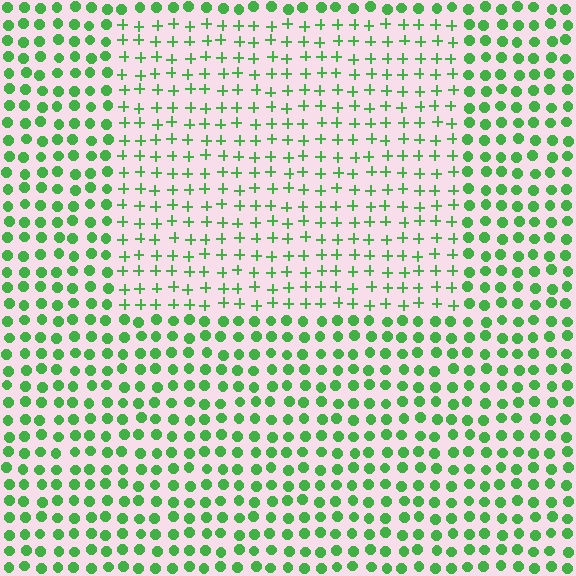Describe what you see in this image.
The image is filled with small green elements arranged in a uniform grid. A rectangle-shaped region contains plus signs, while the surrounding area contains circles. The boundary is defined purely by the change in element shape.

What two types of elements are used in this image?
The image uses plus signs inside the rectangle region and circles outside it.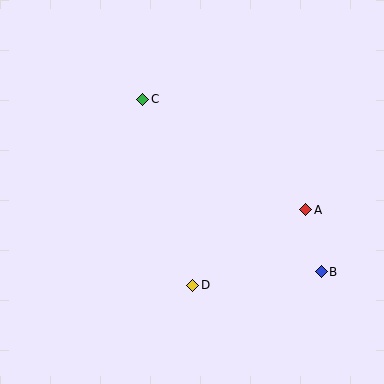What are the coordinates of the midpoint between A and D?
The midpoint between A and D is at (249, 247).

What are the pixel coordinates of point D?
Point D is at (193, 285).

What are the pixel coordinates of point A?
Point A is at (306, 210).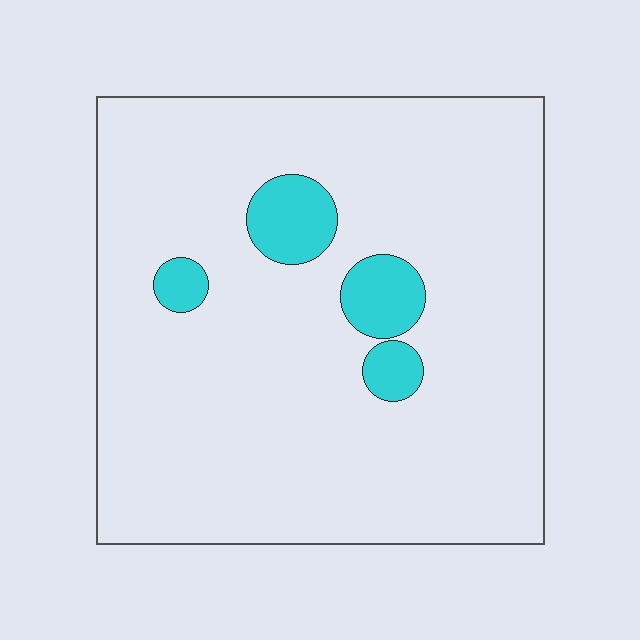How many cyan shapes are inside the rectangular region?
4.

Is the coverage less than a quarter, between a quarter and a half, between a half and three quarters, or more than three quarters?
Less than a quarter.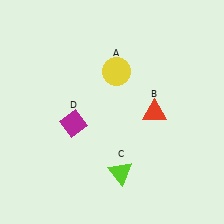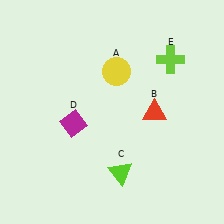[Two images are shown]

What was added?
A lime cross (E) was added in Image 2.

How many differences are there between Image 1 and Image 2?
There is 1 difference between the two images.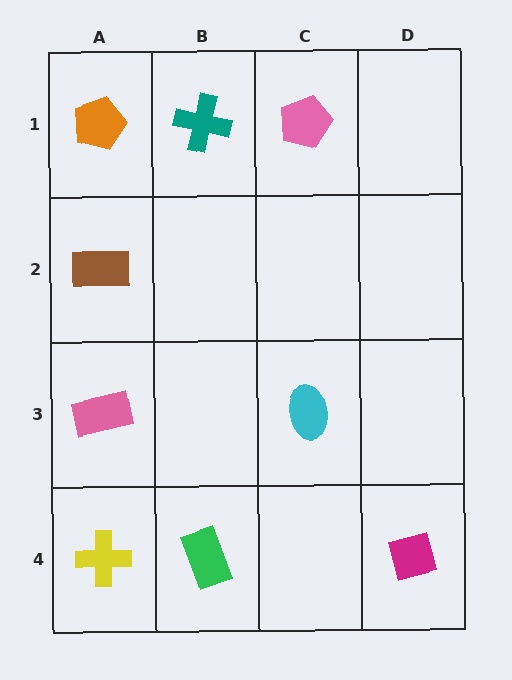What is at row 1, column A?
An orange pentagon.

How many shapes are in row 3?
2 shapes.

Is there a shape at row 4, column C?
No, that cell is empty.